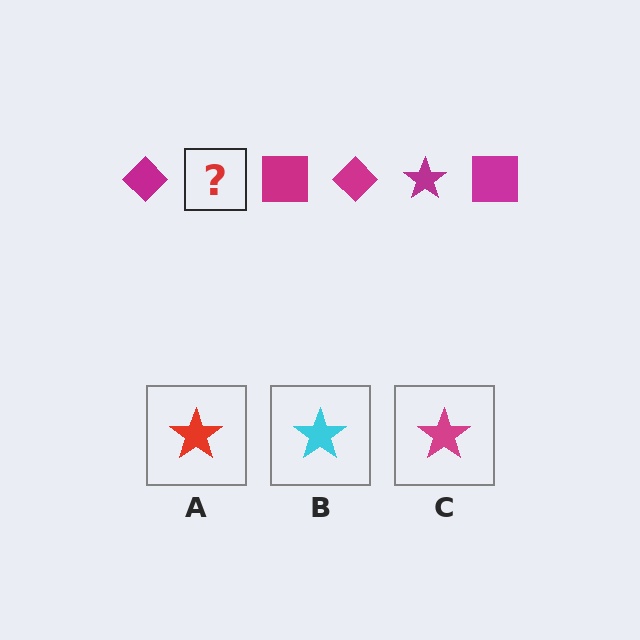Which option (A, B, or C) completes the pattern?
C.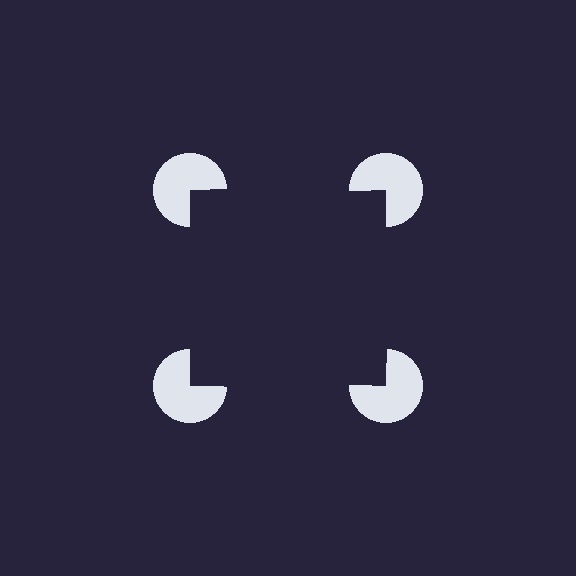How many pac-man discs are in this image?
There are 4 — one at each vertex of the illusory square.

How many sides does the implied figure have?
4 sides.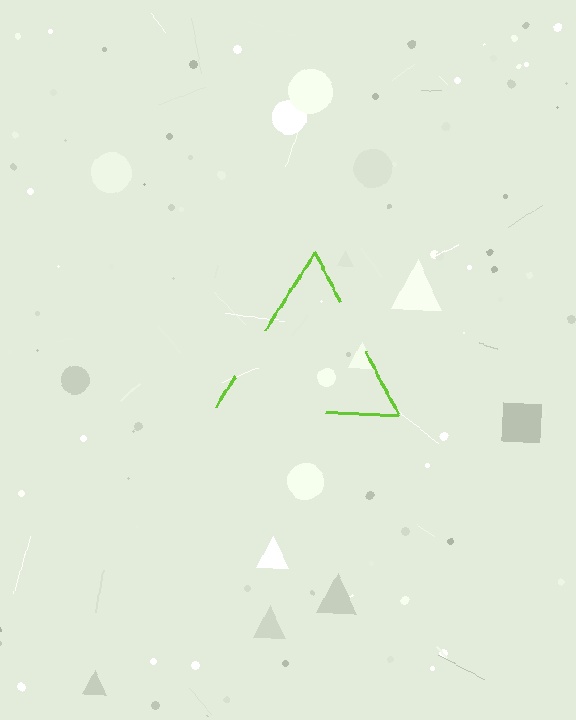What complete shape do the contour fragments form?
The contour fragments form a triangle.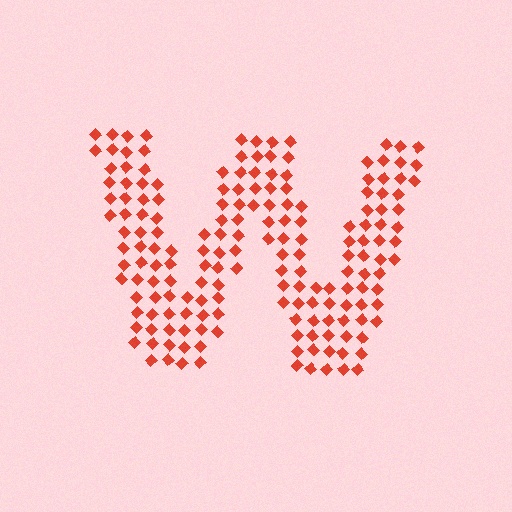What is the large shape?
The large shape is the letter W.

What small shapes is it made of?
It is made of small diamonds.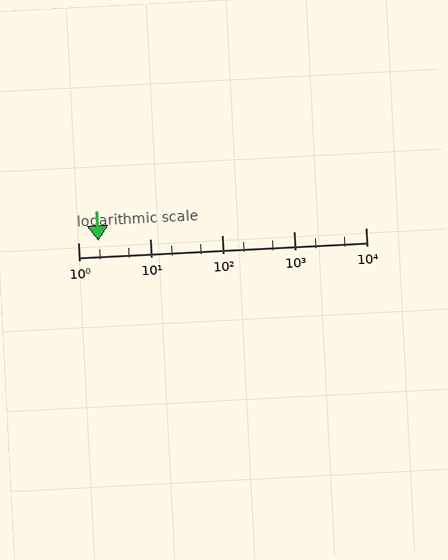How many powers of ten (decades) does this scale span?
The scale spans 4 decades, from 1 to 10000.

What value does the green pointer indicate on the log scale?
The pointer indicates approximately 1.9.